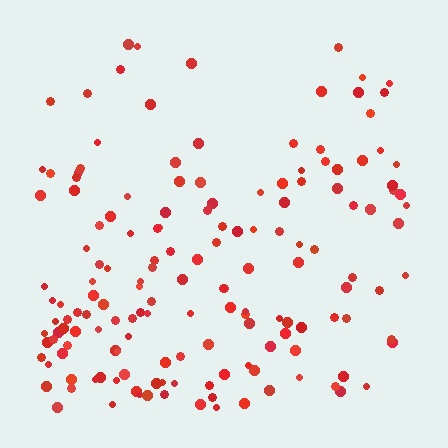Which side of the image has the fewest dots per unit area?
The top.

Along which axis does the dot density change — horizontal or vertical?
Vertical.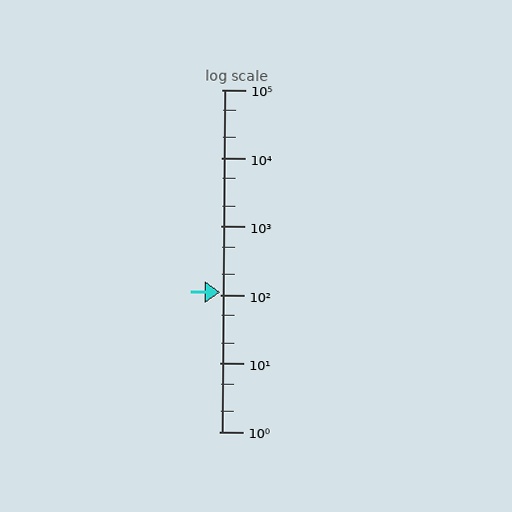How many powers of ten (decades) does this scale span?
The scale spans 5 decades, from 1 to 100000.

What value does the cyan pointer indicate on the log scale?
The pointer indicates approximately 110.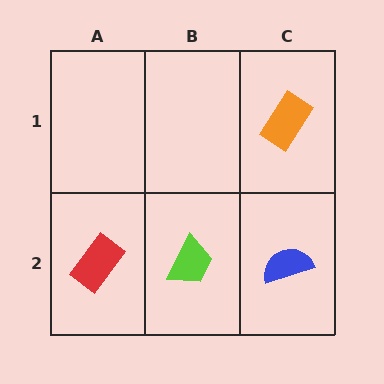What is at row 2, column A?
A red rectangle.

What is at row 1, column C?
An orange rectangle.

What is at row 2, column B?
A lime trapezoid.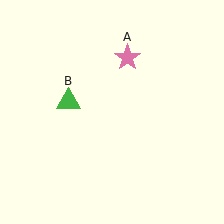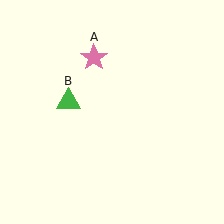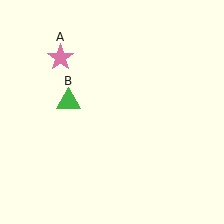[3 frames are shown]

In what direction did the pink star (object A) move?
The pink star (object A) moved left.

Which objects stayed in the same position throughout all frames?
Green triangle (object B) remained stationary.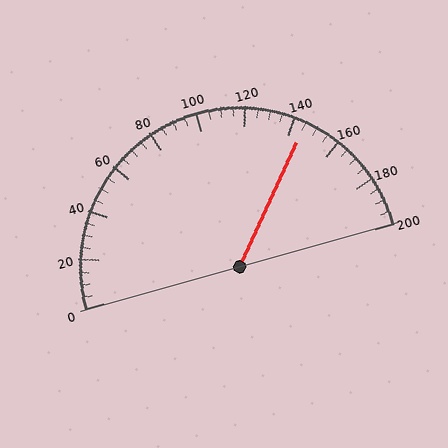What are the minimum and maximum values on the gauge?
The gauge ranges from 0 to 200.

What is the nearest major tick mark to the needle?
The nearest major tick mark is 140.